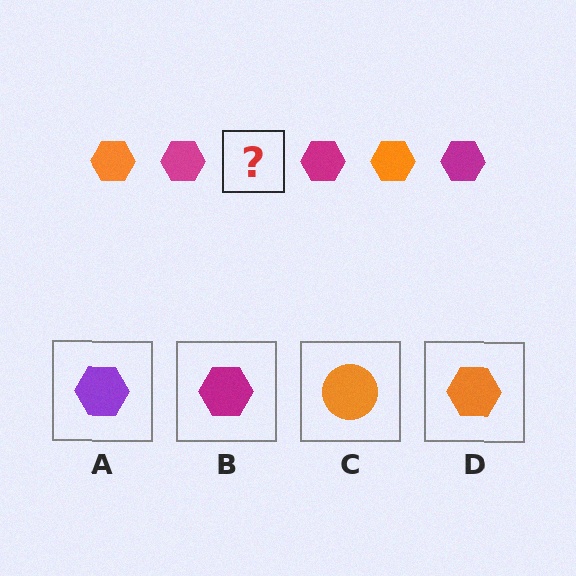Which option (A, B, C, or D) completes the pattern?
D.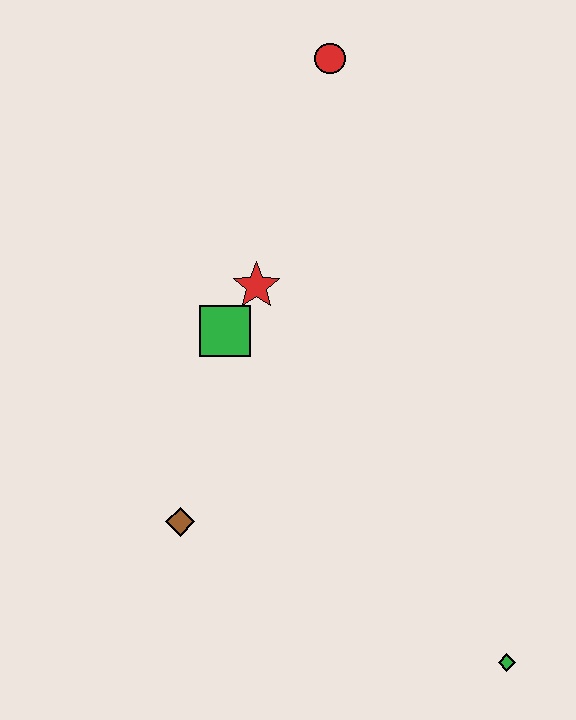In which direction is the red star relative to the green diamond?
The red star is above the green diamond.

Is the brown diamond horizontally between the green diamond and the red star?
No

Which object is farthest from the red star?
The green diamond is farthest from the red star.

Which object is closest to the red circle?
The red star is closest to the red circle.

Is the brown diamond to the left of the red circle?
Yes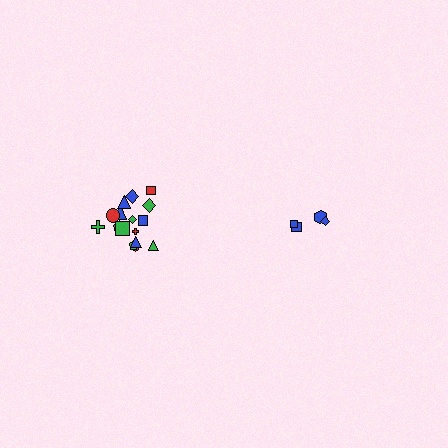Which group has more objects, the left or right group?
The left group.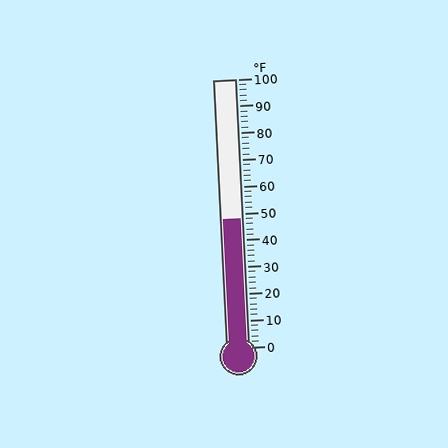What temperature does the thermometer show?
The thermometer shows approximately 48°F.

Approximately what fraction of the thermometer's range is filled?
The thermometer is filled to approximately 50% of its range.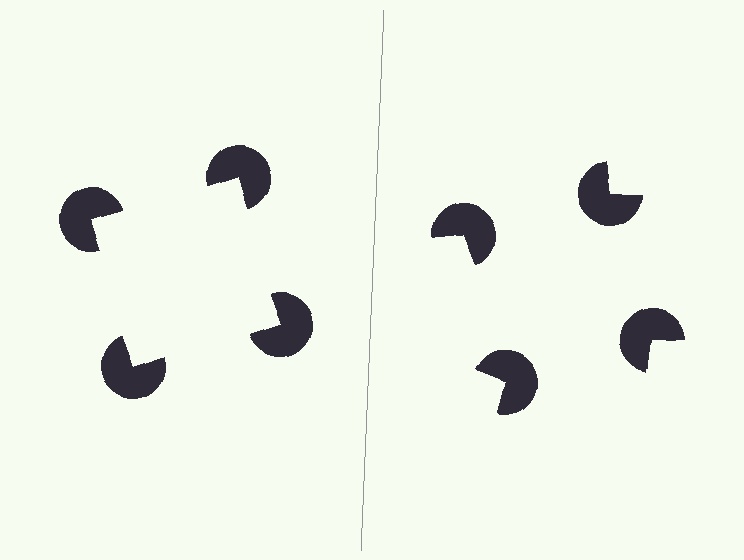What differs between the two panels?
The pac-man discs are positioned identically on both sides; only the wedge orientations differ. On the left they align to a square; on the right they are misaligned.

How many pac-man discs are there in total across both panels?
8 — 4 on each side.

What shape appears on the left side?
An illusory square.